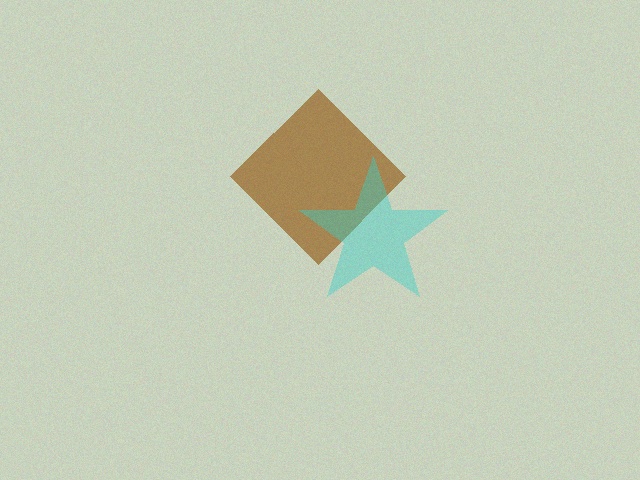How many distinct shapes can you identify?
There are 2 distinct shapes: a brown diamond, a cyan star.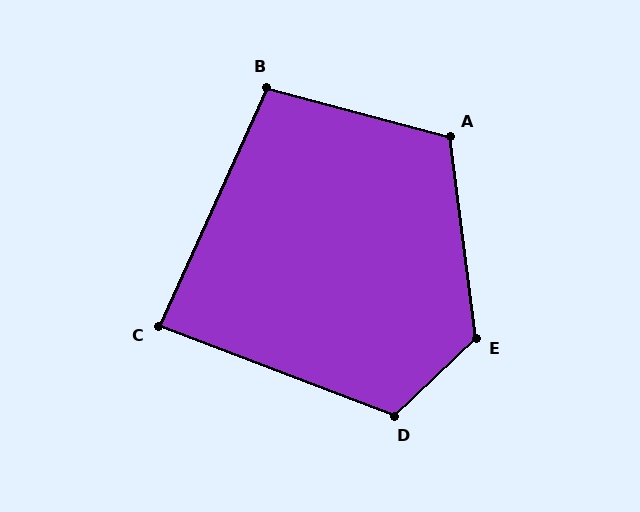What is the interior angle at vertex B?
Approximately 99 degrees (obtuse).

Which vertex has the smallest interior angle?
C, at approximately 86 degrees.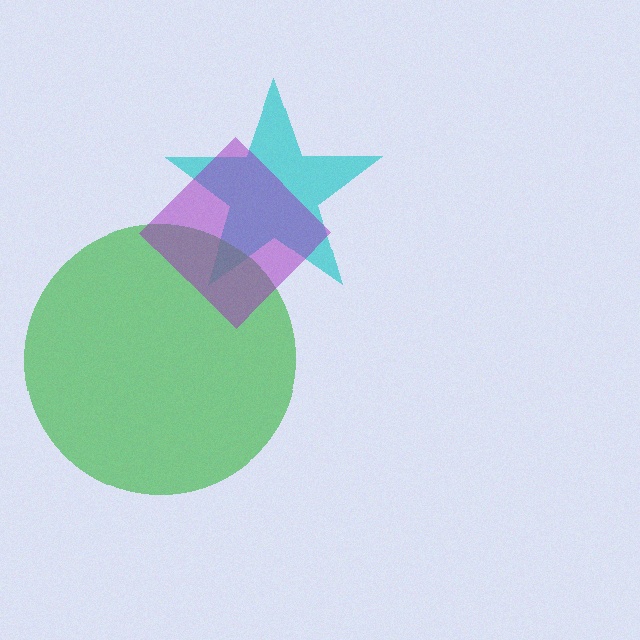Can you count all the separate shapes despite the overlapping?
Yes, there are 3 separate shapes.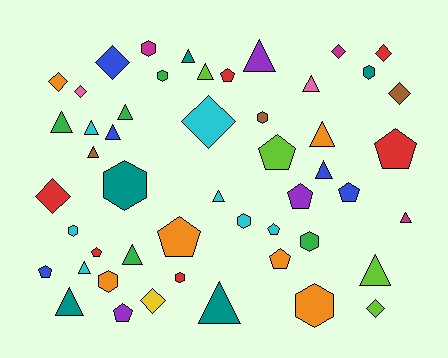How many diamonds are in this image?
There are 10 diamonds.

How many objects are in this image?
There are 50 objects.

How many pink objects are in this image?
There are 2 pink objects.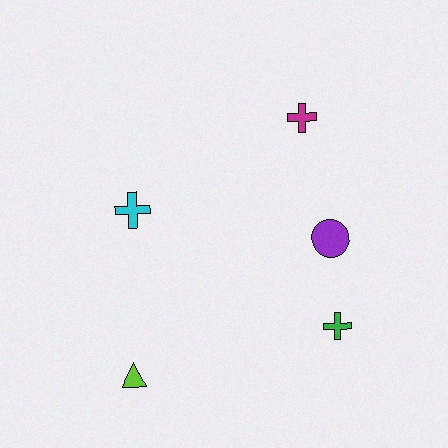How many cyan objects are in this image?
There is 1 cyan object.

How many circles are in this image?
There is 1 circle.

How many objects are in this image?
There are 5 objects.